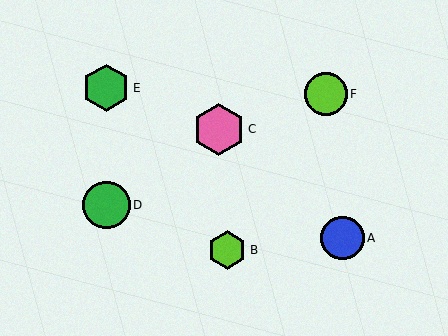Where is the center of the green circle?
The center of the green circle is at (106, 205).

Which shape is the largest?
The pink hexagon (labeled C) is the largest.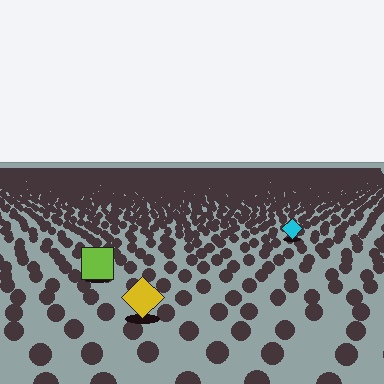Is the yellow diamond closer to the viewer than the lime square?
Yes. The yellow diamond is closer — you can tell from the texture gradient: the ground texture is coarser near it.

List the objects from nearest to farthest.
From nearest to farthest: the yellow diamond, the lime square, the cyan diamond.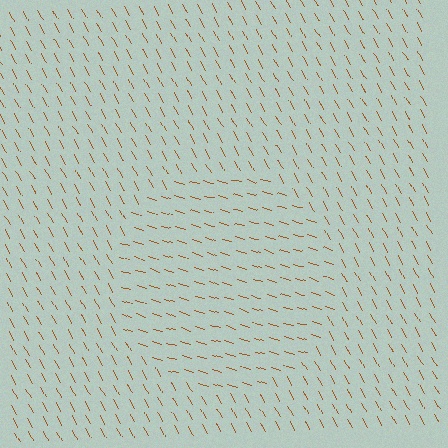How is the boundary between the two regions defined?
The boundary is defined purely by a change in line orientation (approximately 45 degrees difference). All lines are the same color and thickness.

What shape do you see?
I see a circle.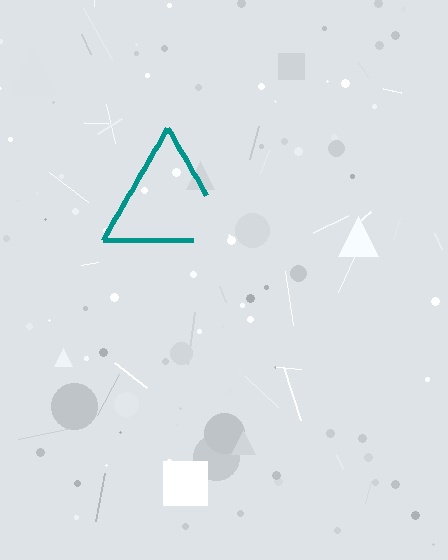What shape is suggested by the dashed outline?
The dashed outline suggests a triangle.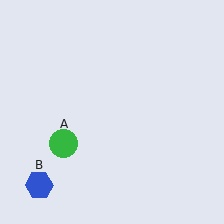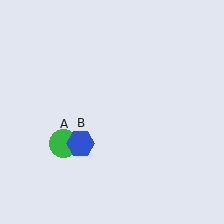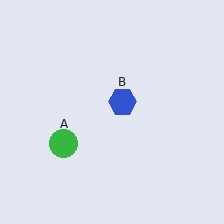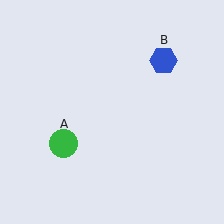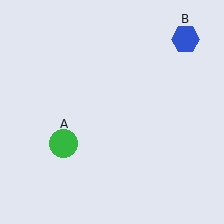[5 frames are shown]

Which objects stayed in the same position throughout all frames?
Green circle (object A) remained stationary.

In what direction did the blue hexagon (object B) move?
The blue hexagon (object B) moved up and to the right.